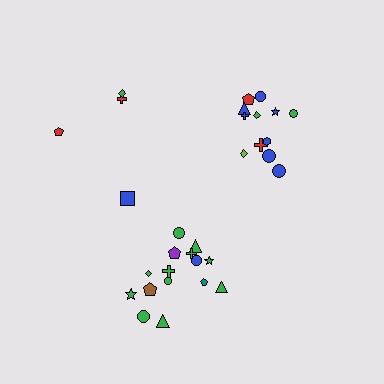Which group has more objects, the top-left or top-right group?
The top-right group.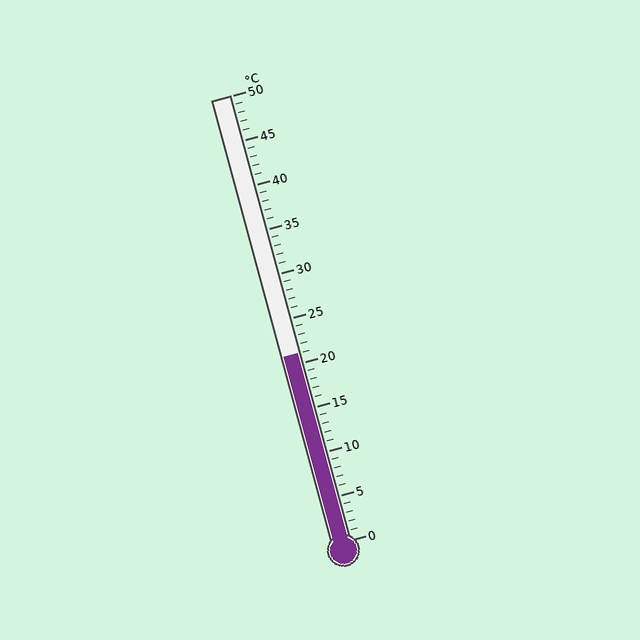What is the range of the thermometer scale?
The thermometer scale ranges from 0°C to 50°C.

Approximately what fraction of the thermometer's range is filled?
The thermometer is filled to approximately 40% of its range.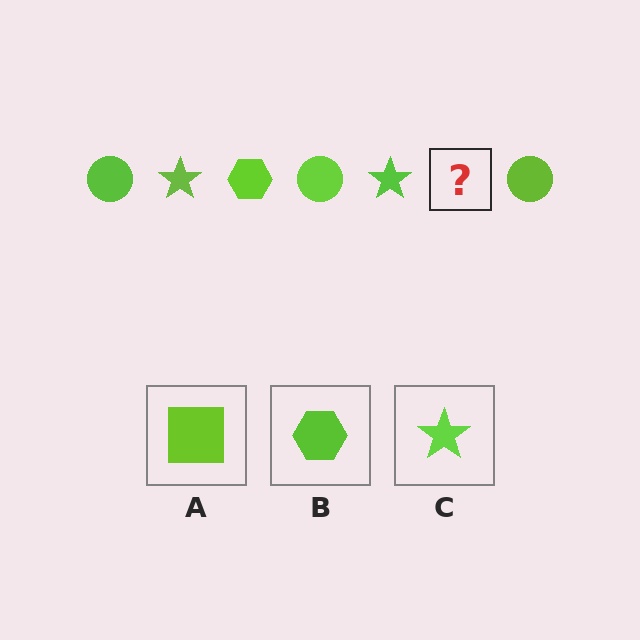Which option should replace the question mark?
Option B.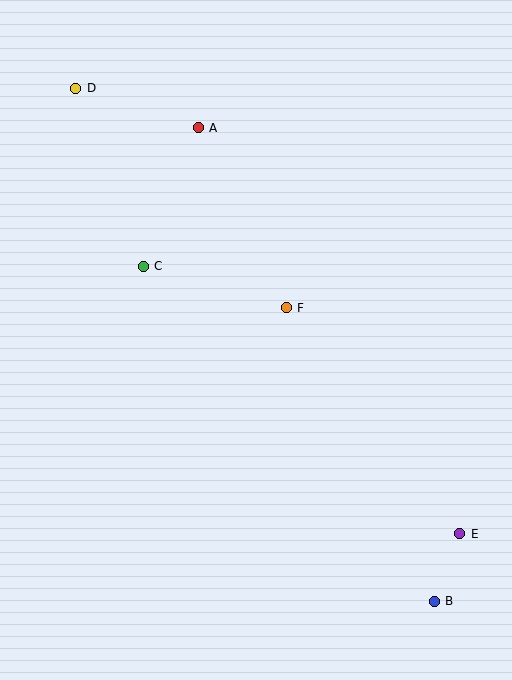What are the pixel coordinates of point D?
Point D is at (76, 88).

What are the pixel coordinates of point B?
Point B is at (434, 601).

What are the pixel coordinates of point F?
Point F is at (286, 308).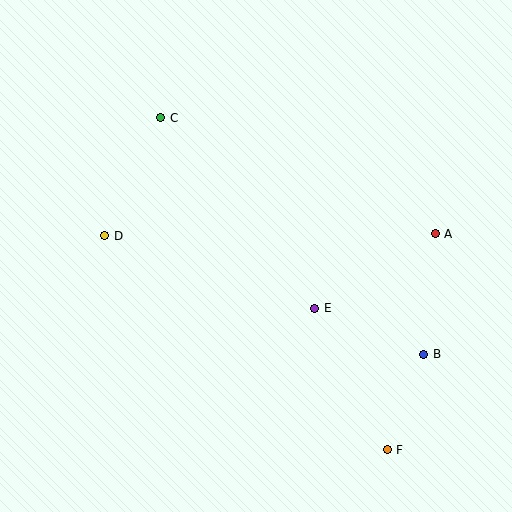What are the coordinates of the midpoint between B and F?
The midpoint between B and F is at (405, 402).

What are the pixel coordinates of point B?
Point B is at (424, 354).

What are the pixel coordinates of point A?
Point A is at (435, 234).